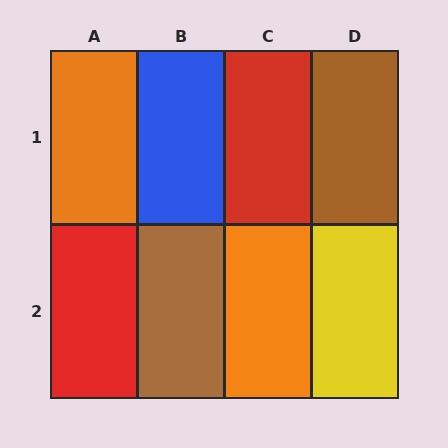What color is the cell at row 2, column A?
Red.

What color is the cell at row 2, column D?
Yellow.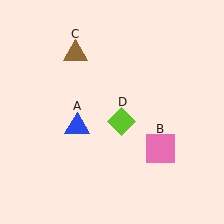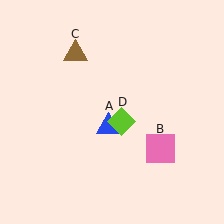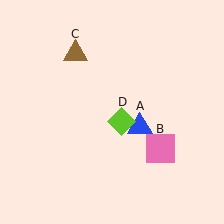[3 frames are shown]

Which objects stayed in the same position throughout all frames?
Pink square (object B) and brown triangle (object C) and lime diamond (object D) remained stationary.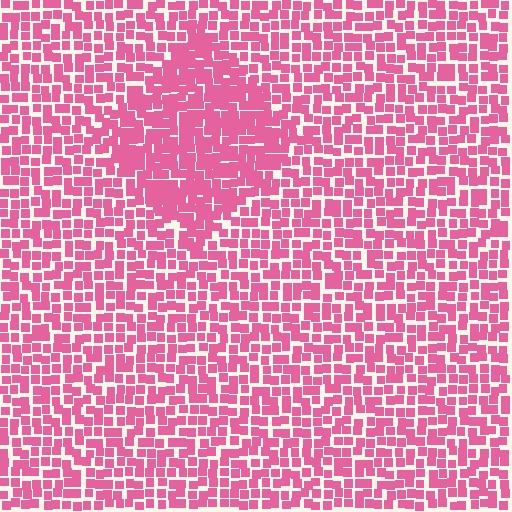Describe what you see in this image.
The image contains small pink elements arranged at two different densities. A diamond-shaped region is visible where the elements are more densely packed than the surrounding area.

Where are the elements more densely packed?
The elements are more densely packed inside the diamond boundary.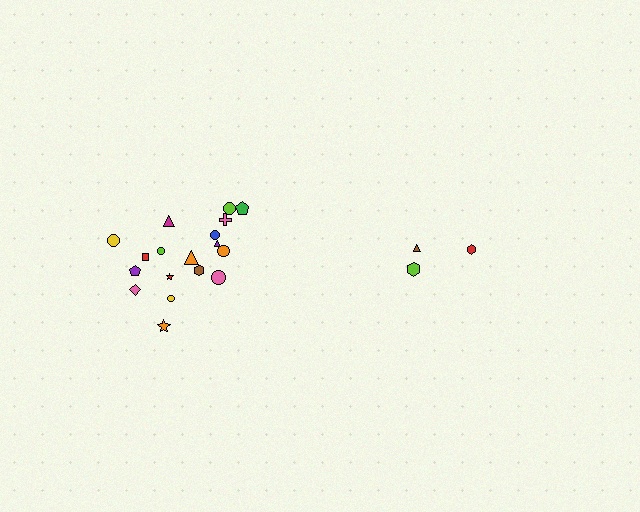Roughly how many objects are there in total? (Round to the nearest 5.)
Roughly 20 objects in total.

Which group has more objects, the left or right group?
The left group.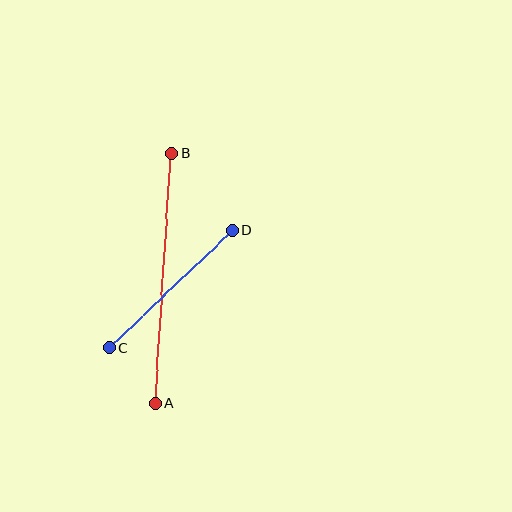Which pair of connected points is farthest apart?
Points A and B are farthest apart.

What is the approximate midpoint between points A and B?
The midpoint is at approximately (163, 279) pixels.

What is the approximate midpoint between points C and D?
The midpoint is at approximately (171, 289) pixels.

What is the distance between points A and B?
The distance is approximately 251 pixels.